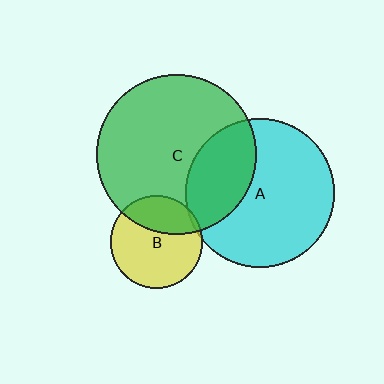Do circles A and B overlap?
Yes.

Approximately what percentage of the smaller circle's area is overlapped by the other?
Approximately 5%.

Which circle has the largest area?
Circle C (green).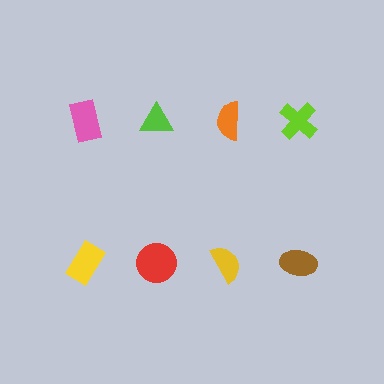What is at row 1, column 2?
A lime triangle.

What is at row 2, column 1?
A yellow rectangle.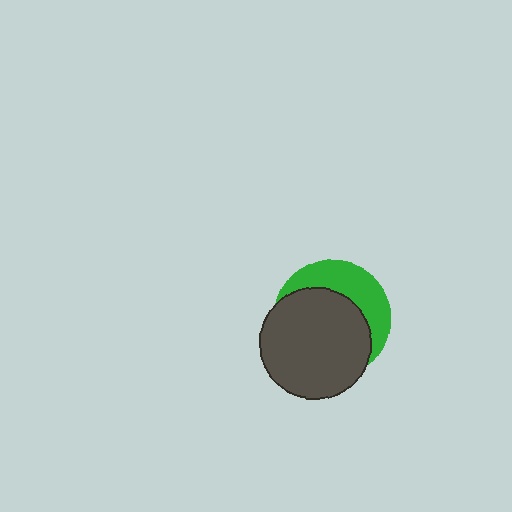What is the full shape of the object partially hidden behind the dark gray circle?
The partially hidden object is a green circle.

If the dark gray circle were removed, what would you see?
You would see the complete green circle.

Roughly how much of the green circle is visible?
A small part of it is visible (roughly 35%).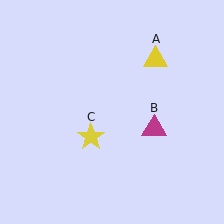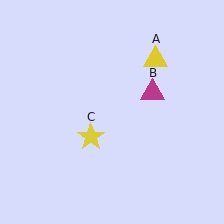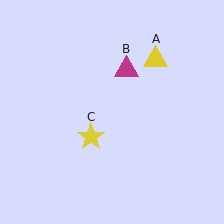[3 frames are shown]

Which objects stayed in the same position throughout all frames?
Yellow triangle (object A) and yellow star (object C) remained stationary.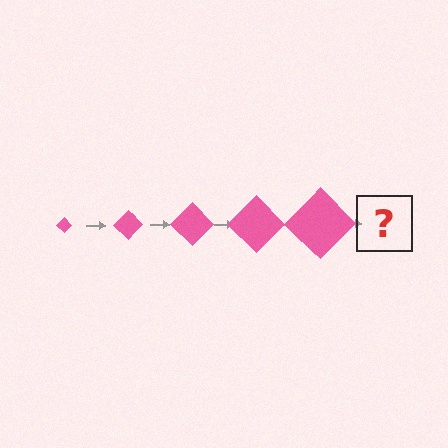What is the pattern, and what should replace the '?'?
The pattern is that the diamond gets progressively larger each step. The '?' should be a pink diamond, larger than the previous one.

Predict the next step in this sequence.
The next step is a pink diamond, larger than the previous one.